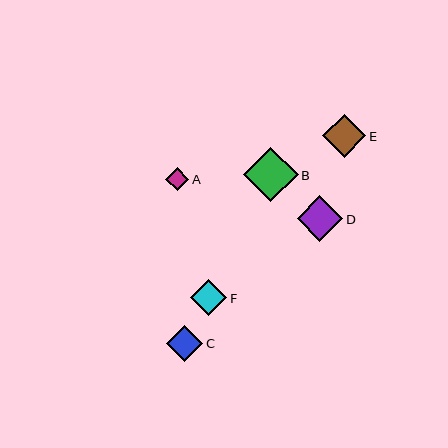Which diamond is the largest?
Diamond B is the largest with a size of approximately 54 pixels.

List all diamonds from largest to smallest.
From largest to smallest: B, D, E, C, F, A.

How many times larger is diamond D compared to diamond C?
Diamond D is approximately 1.3 times the size of diamond C.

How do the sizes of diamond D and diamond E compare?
Diamond D and diamond E are approximately the same size.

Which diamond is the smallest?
Diamond A is the smallest with a size of approximately 24 pixels.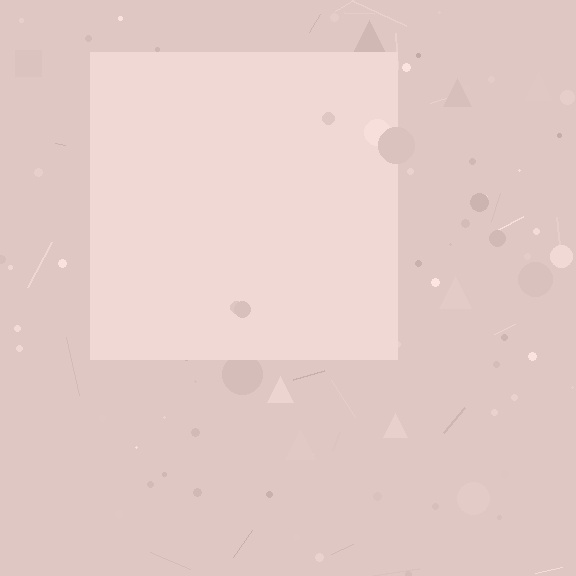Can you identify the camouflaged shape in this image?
The camouflaged shape is a square.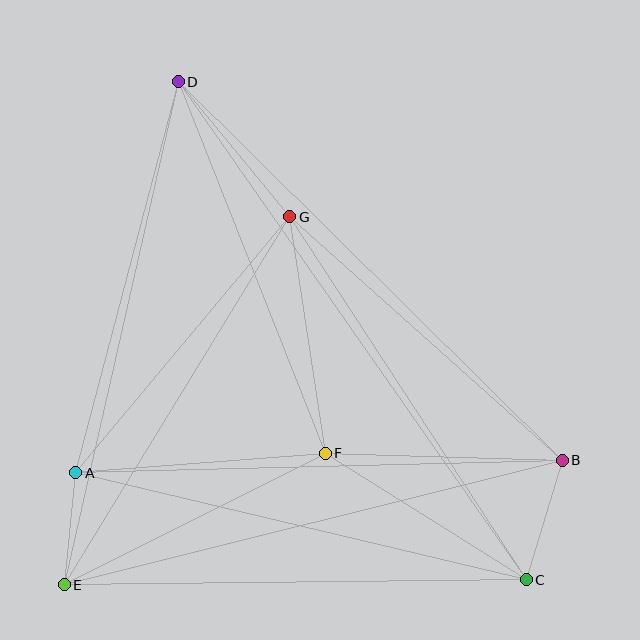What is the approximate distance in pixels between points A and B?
The distance between A and B is approximately 487 pixels.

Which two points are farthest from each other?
Points C and D are farthest from each other.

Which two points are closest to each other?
Points A and E are closest to each other.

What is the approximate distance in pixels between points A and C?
The distance between A and C is approximately 463 pixels.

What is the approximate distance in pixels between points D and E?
The distance between D and E is approximately 516 pixels.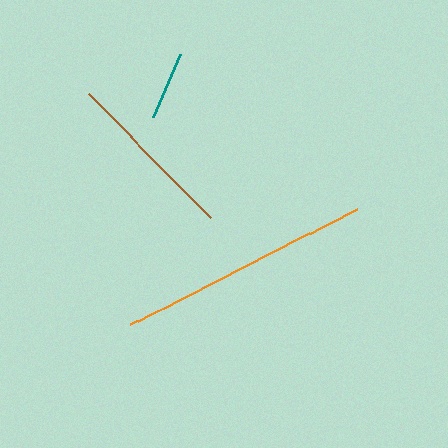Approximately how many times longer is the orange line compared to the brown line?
The orange line is approximately 1.5 times the length of the brown line.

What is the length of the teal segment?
The teal segment is approximately 69 pixels long.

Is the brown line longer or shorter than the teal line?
The brown line is longer than the teal line.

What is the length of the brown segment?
The brown segment is approximately 174 pixels long.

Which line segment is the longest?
The orange line is the longest at approximately 255 pixels.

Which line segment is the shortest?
The teal line is the shortest at approximately 69 pixels.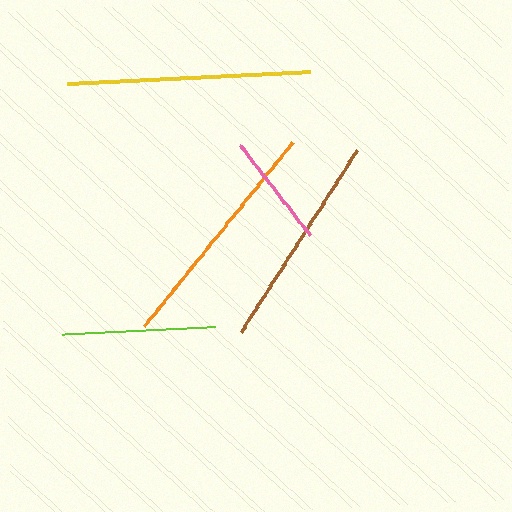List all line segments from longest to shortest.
From longest to shortest: yellow, orange, brown, lime, pink.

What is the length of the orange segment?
The orange segment is approximately 236 pixels long.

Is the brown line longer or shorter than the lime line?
The brown line is longer than the lime line.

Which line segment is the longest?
The yellow line is the longest at approximately 242 pixels.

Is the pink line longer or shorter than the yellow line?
The yellow line is longer than the pink line.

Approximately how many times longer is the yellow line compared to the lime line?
The yellow line is approximately 1.6 times the length of the lime line.